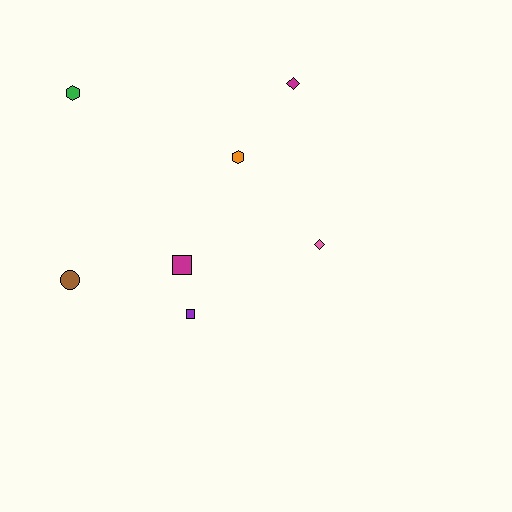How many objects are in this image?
There are 7 objects.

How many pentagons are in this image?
There are no pentagons.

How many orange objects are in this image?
There is 1 orange object.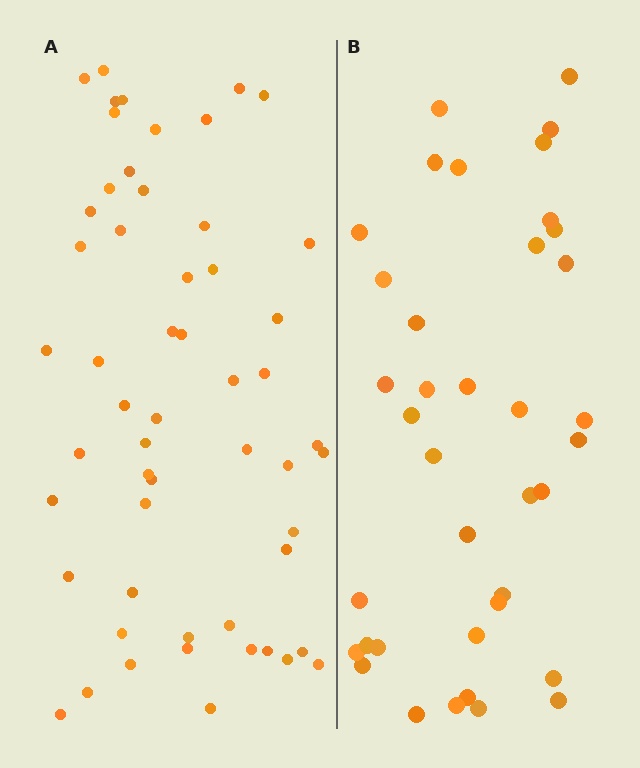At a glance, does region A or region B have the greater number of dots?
Region A (the left region) has more dots.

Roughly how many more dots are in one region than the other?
Region A has approximately 15 more dots than region B.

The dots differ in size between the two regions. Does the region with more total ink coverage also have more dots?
No. Region B has more total ink coverage because its dots are larger, but region A actually contains more individual dots. Total area can be misleading — the number of items is what matters here.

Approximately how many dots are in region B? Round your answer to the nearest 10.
About 40 dots. (The exact count is 38, which rounds to 40.)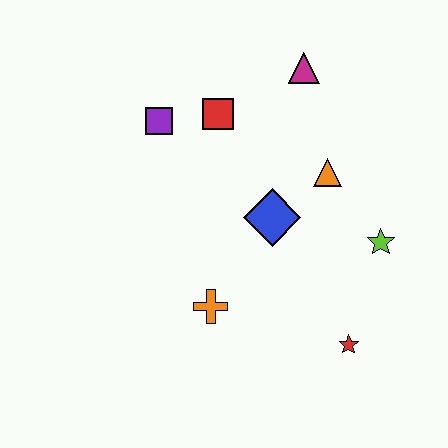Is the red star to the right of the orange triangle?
Yes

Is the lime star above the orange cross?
Yes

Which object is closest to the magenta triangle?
The red square is closest to the magenta triangle.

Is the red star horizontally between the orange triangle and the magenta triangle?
No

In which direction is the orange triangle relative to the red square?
The orange triangle is to the right of the red square.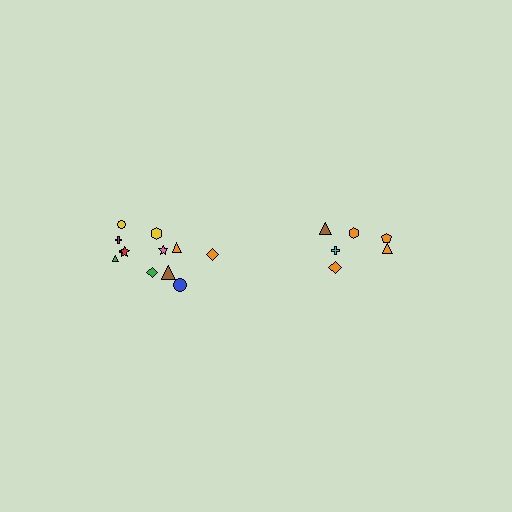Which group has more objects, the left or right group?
The left group.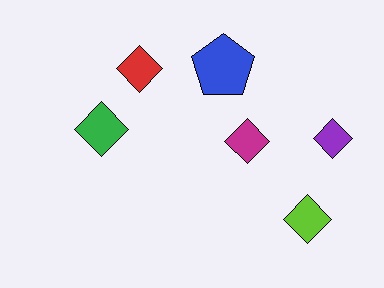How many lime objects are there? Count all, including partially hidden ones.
There is 1 lime object.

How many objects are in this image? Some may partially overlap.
There are 6 objects.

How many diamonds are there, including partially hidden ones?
There are 5 diamonds.